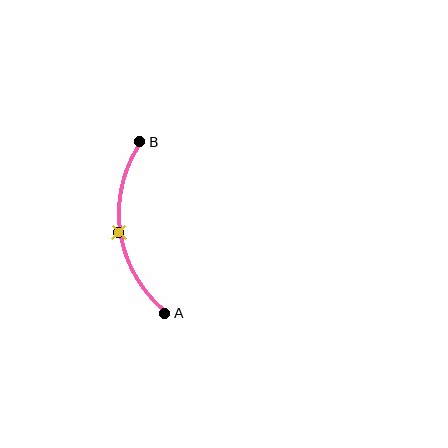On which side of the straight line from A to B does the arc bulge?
The arc bulges to the left of the straight line connecting A and B.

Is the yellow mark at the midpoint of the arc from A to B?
Yes. The yellow mark lies on the arc at equal arc-length from both A and B — it is the arc midpoint.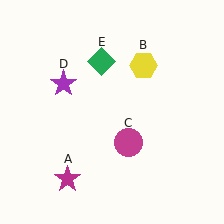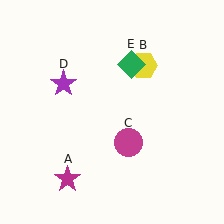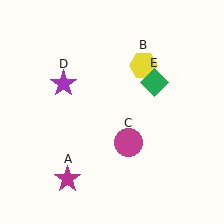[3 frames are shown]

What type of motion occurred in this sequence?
The green diamond (object E) rotated clockwise around the center of the scene.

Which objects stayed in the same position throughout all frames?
Magenta star (object A) and yellow hexagon (object B) and magenta circle (object C) and purple star (object D) remained stationary.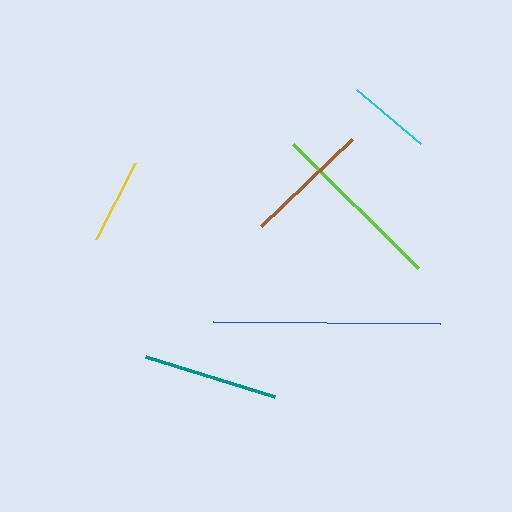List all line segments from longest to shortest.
From longest to shortest: blue, lime, teal, brown, yellow, cyan.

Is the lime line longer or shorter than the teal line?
The lime line is longer than the teal line.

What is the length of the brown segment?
The brown segment is approximately 125 pixels long.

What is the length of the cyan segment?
The cyan segment is approximately 84 pixels long.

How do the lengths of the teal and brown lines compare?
The teal and brown lines are approximately the same length.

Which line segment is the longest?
The blue line is the longest at approximately 227 pixels.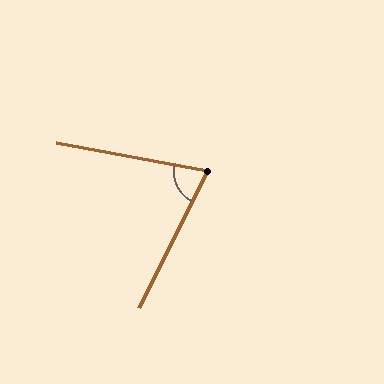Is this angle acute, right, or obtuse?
It is acute.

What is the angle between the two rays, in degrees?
Approximately 74 degrees.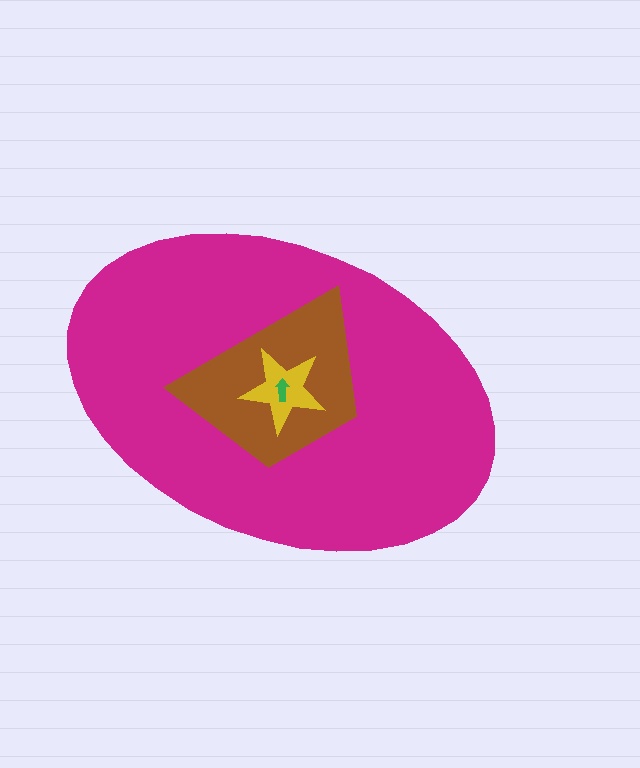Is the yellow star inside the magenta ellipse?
Yes.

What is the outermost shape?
The magenta ellipse.